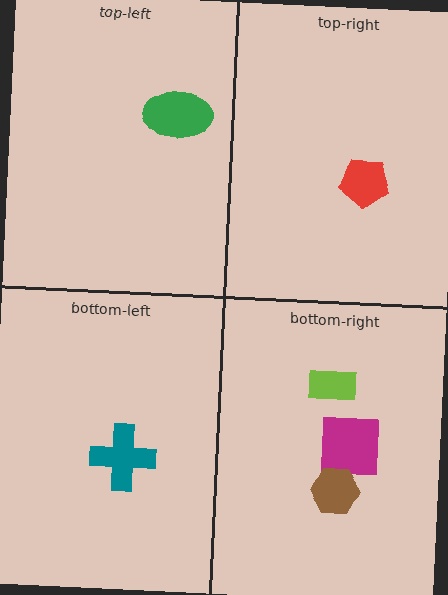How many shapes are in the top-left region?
1.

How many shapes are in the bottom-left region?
1.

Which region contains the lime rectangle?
The bottom-right region.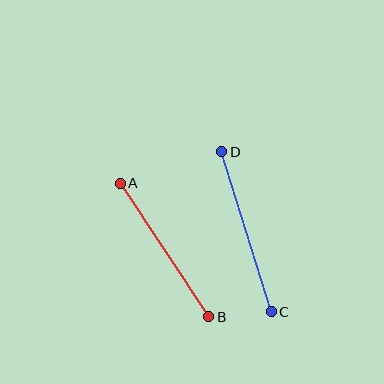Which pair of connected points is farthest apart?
Points C and D are farthest apart.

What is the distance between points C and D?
The distance is approximately 167 pixels.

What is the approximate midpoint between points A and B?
The midpoint is at approximately (165, 250) pixels.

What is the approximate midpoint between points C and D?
The midpoint is at approximately (246, 232) pixels.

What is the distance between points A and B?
The distance is approximately 161 pixels.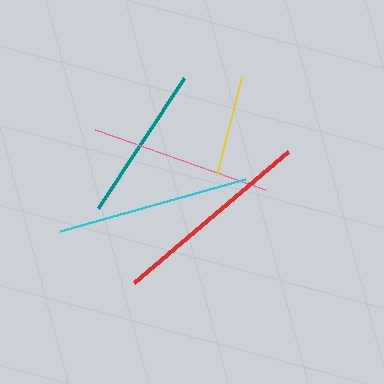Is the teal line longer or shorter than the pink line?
The pink line is longer than the teal line.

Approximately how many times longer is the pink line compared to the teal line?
The pink line is approximately 1.2 times the length of the teal line.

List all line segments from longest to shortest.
From longest to shortest: red, cyan, pink, teal, yellow.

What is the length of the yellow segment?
The yellow segment is approximately 101 pixels long.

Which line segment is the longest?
The red line is the longest at approximately 202 pixels.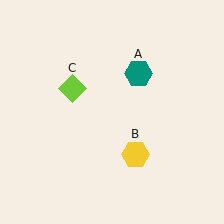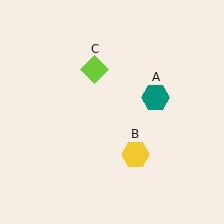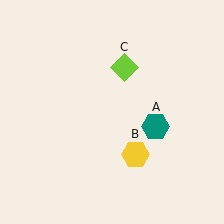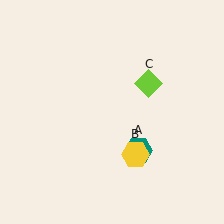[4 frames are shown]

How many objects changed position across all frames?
2 objects changed position: teal hexagon (object A), lime diamond (object C).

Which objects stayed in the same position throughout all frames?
Yellow hexagon (object B) remained stationary.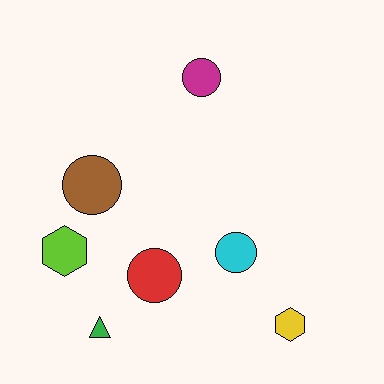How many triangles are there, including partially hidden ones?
There is 1 triangle.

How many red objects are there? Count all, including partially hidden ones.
There is 1 red object.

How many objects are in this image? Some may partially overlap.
There are 7 objects.